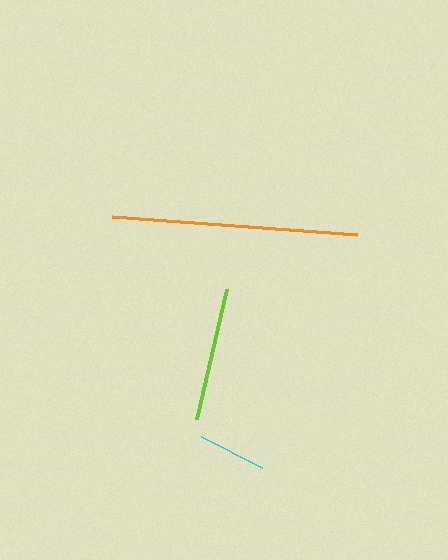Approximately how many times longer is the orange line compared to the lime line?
The orange line is approximately 1.8 times the length of the lime line.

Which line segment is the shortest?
The cyan line is the shortest at approximately 68 pixels.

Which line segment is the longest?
The orange line is the longest at approximately 246 pixels.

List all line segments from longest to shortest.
From longest to shortest: orange, lime, cyan.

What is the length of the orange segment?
The orange segment is approximately 246 pixels long.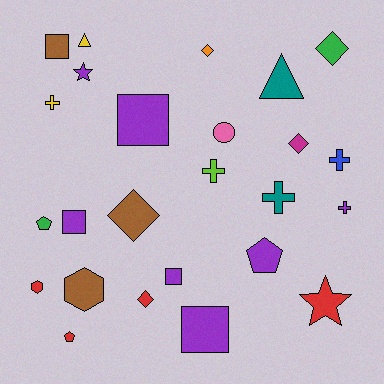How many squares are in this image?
There are 5 squares.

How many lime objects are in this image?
There is 1 lime object.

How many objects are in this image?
There are 25 objects.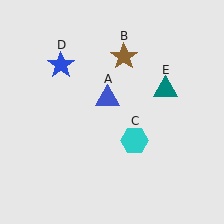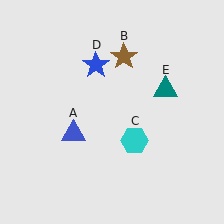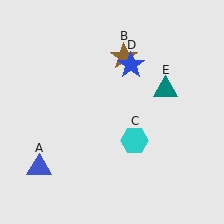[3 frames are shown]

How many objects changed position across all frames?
2 objects changed position: blue triangle (object A), blue star (object D).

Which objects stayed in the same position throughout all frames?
Brown star (object B) and cyan hexagon (object C) and teal triangle (object E) remained stationary.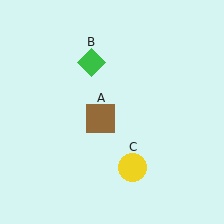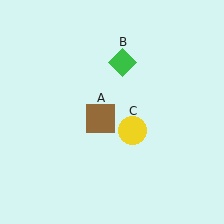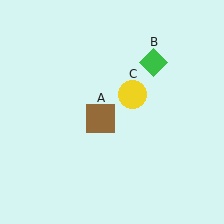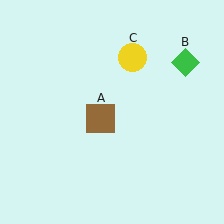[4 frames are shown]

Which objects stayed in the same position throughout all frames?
Brown square (object A) remained stationary.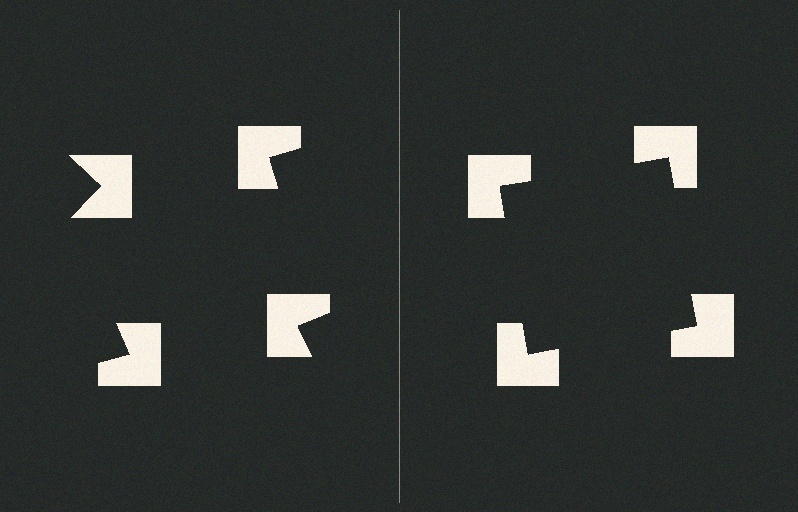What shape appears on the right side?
An illusory square.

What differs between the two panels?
The notched squares are positioned identically on both sides; only the wedge orientations differ. On the right they align to a square; on the left they are misaligned.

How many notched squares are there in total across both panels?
8 — 4 on each side.